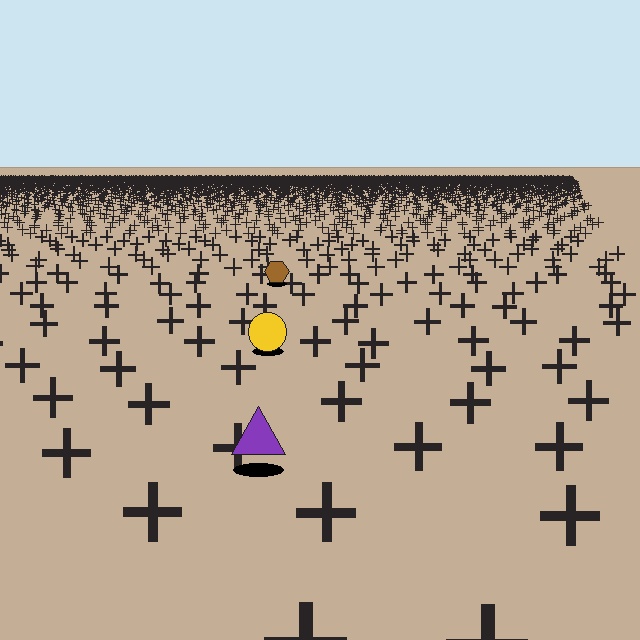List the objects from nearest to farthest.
From nearest to farthest: the purple triangle, the yellow circle, the brown hexagon.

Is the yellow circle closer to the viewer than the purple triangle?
No. The purple triangle is closer — you can tell from the texture gradient: the ground texture is coarser near it.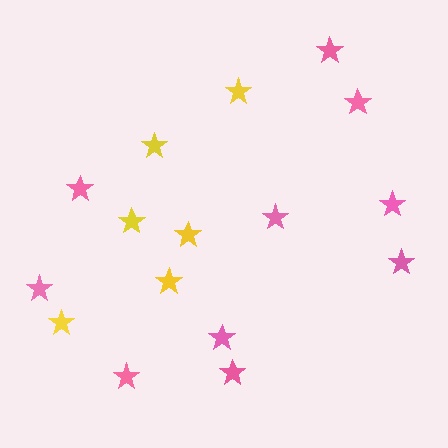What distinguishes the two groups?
There are 2 groups: one group of pink stars (10) and one group of yellow stars (6).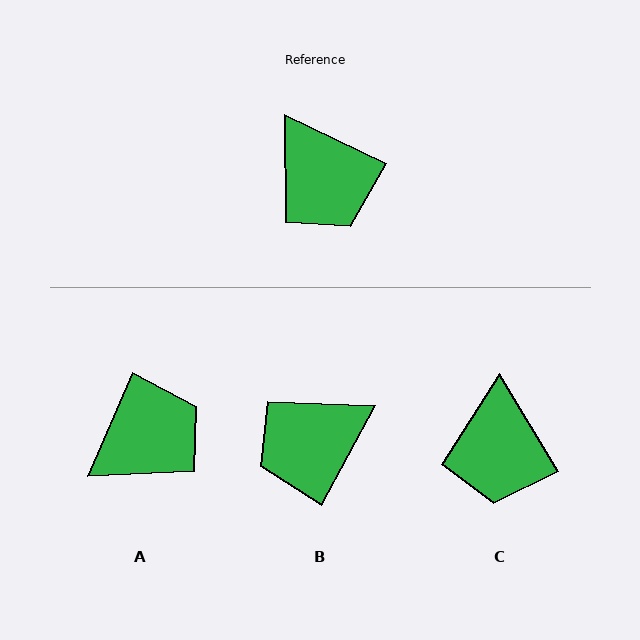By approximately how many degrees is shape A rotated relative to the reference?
Approximately 92 degrees counter-clockwise.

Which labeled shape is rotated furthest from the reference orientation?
B, about 93 degrees away.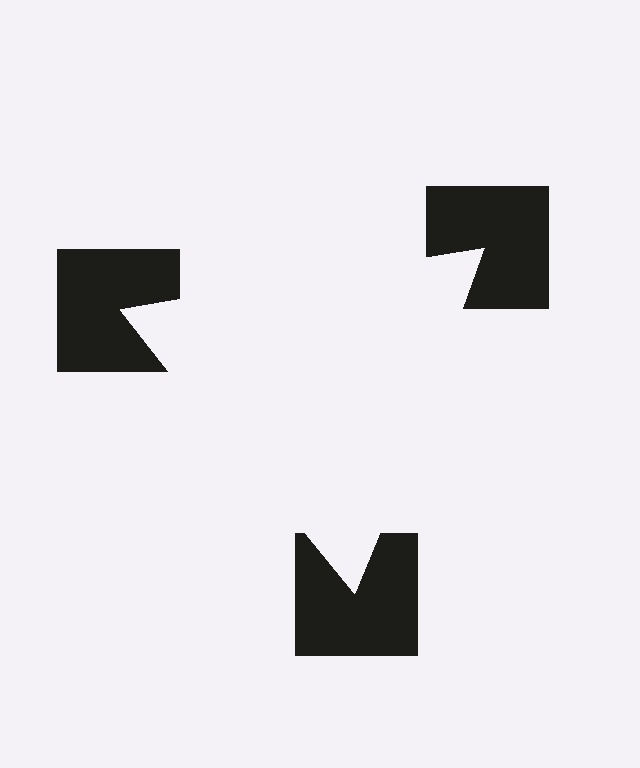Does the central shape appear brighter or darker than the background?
It typically appears slightly brighter than the background, even though no actual brightness change is drawn.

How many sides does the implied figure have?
3 sides.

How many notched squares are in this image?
There are 3 — one at each vertex of the illusory triangle.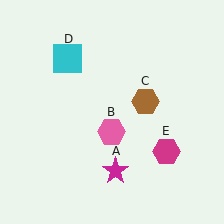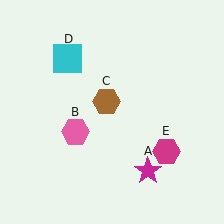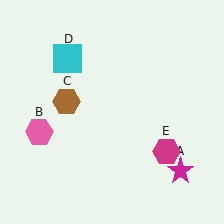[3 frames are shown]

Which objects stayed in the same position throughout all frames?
Cyan square (object D) and magenta hexagon (object E) remained stationary.